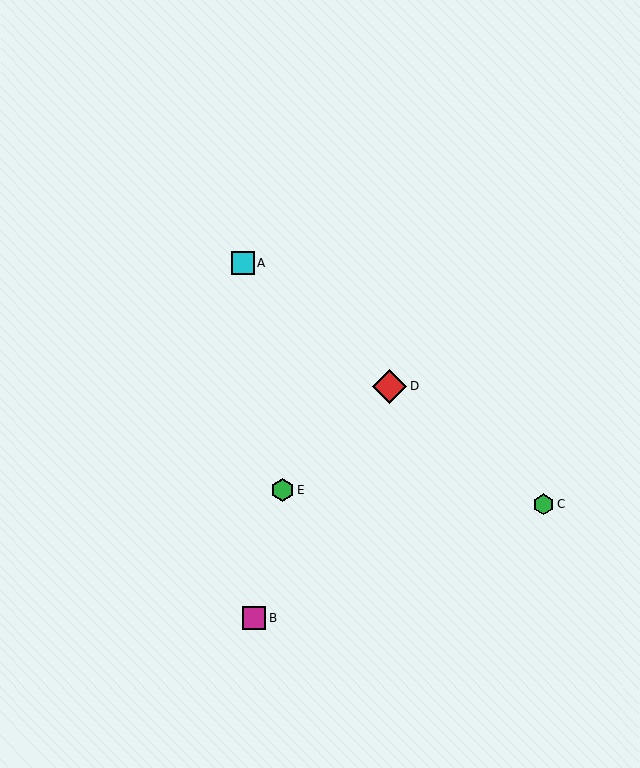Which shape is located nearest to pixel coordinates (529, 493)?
The green hexagon (labeled C) at (543, 505) is nearest to that location.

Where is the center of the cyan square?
The center of the cyan square is at (243, 263).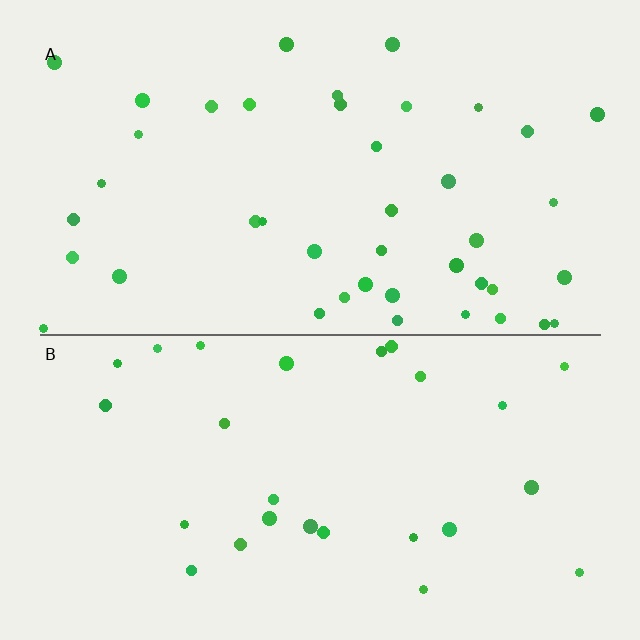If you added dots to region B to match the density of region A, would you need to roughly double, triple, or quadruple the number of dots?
Approximately double.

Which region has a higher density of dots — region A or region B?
A (the top).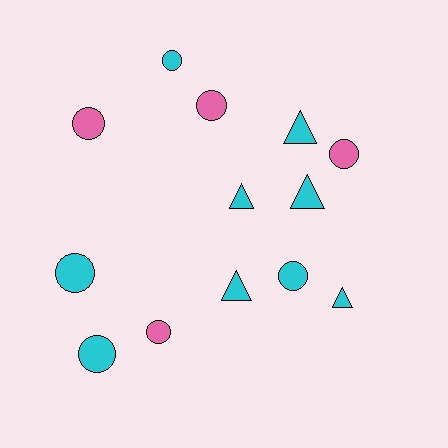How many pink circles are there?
There are 4 pink circles.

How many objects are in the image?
There are 13 objects.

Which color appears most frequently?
Cyan, with 9 objects.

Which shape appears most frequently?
Circle, with 8 objects.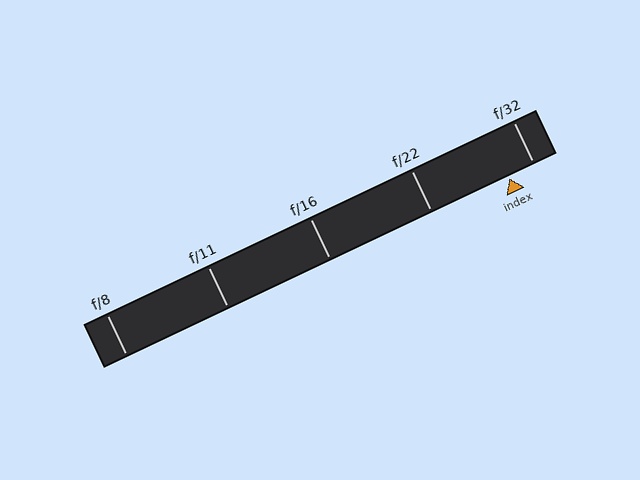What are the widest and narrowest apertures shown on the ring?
The widest aperture shown is f/8 and the narrowest is f/32.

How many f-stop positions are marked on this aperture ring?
There are 5 f-stop positions marked.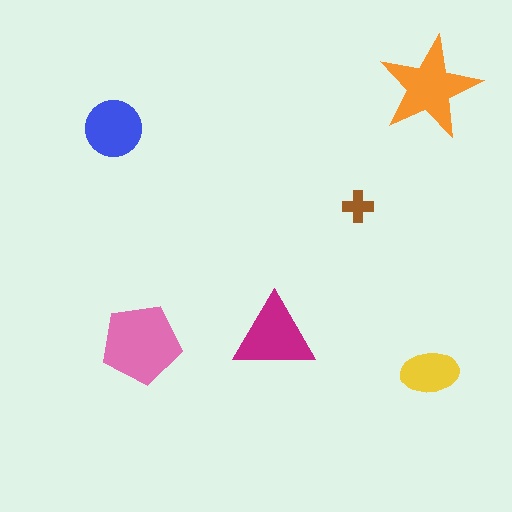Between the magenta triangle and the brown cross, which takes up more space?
The magenta triangle.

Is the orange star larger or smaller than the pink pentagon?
Smaller.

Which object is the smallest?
The brown cross.